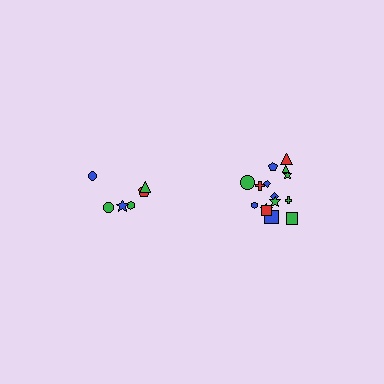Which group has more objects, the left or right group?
The right group.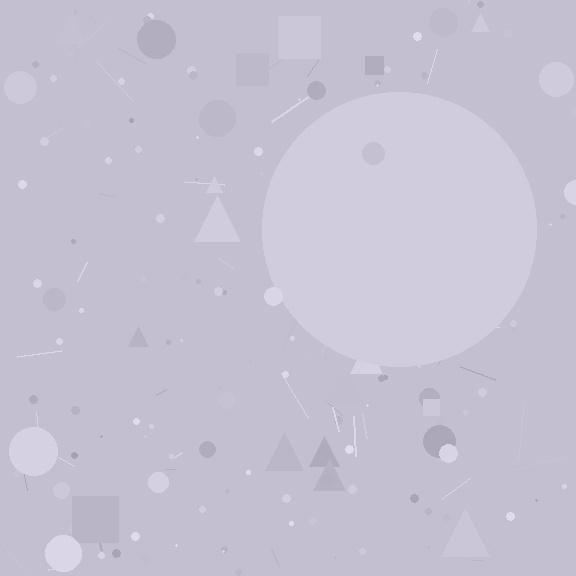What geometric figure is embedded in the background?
A circle is embedded in the background.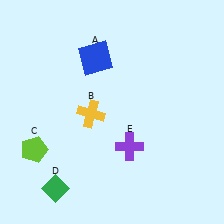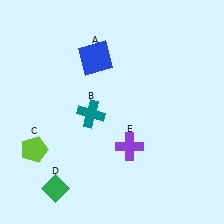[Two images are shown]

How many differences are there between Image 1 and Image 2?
There is 1 difference between the two images.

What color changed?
The cross (B) changed from yellow in Image 1 to teal in Image 2.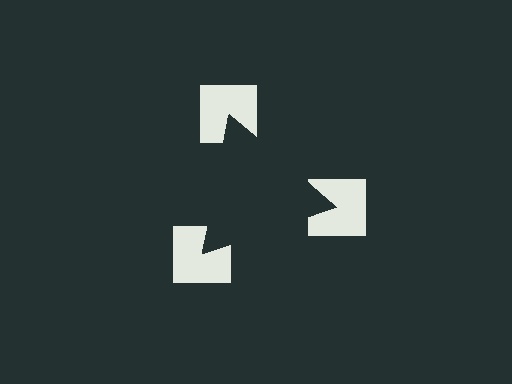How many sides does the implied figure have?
3 sides.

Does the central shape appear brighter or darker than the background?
It typically appears slightly darker than the background, even though no actual brightness change is drawn.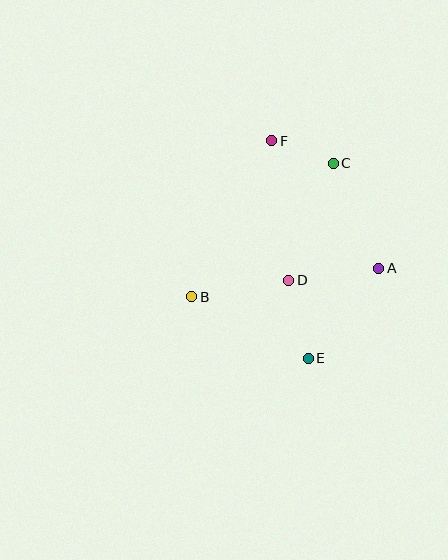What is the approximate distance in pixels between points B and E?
The distance between B and E is approximately 132 pixels.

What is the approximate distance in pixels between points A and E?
The distance between A and E is approximately 114 pixels.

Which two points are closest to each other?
Points C and F are closest to each other.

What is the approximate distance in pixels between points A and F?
The distance between A and F is approximately 167 pixels.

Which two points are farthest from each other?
Points E and F are farthest from each other.